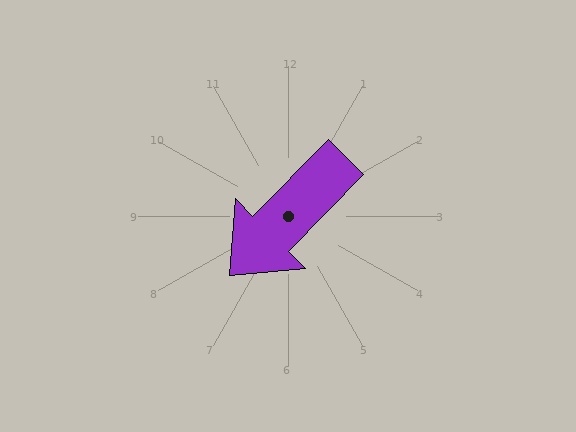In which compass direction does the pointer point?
Southwest.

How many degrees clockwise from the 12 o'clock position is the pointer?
Approximately 225 degrees.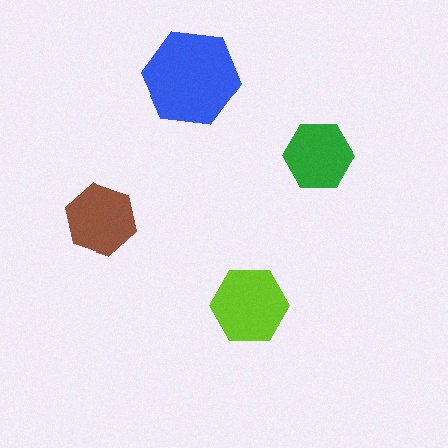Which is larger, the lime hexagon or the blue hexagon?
The blue one.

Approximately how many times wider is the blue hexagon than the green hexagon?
About 1.5 times wider.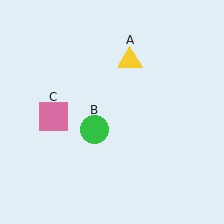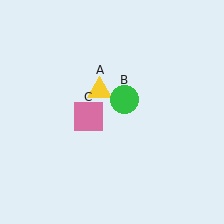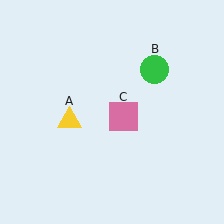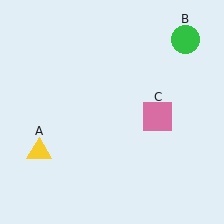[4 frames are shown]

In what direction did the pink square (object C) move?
The pink square (object C) moved right.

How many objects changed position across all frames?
3 objects changed position: yellow triangle (object A), green circle (object B), pink square (object C).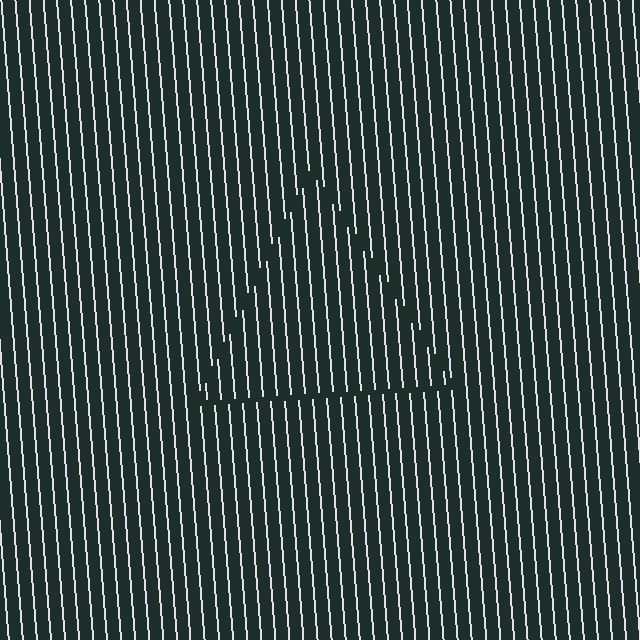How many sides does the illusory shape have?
3 sides — the line-ends trace a triangle.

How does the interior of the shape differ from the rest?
The interior of the shape contains the same grating, shifted by half a period — the contour is defined by the phase discontinuity where line-ends from the inner and outer gratings abut.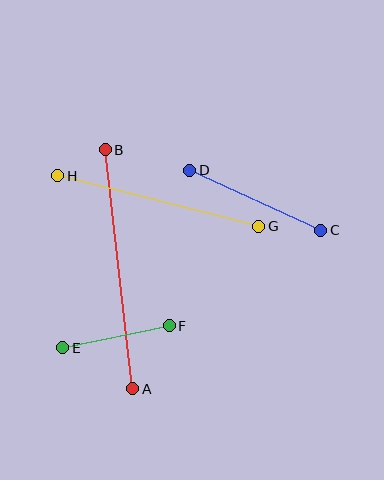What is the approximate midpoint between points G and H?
The midpoint is at approximately (158, 201) pixels.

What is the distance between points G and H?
The distance is approximately 207 pixels.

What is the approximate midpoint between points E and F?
The midpoint is at approximately (116, 337) pixels.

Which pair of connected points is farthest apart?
Points A and B are farthest apart.